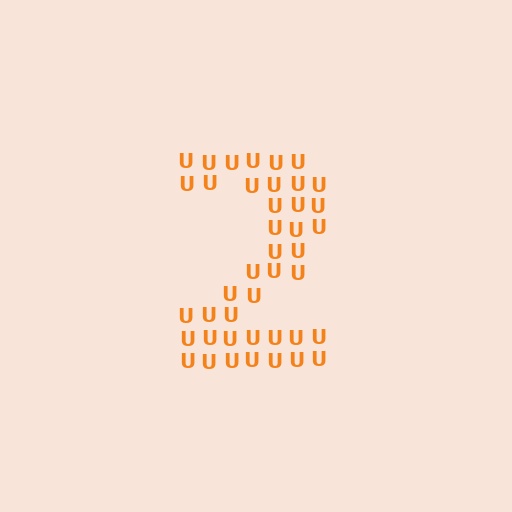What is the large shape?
The large shape is the digit 2.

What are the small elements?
The small elements are letter U's.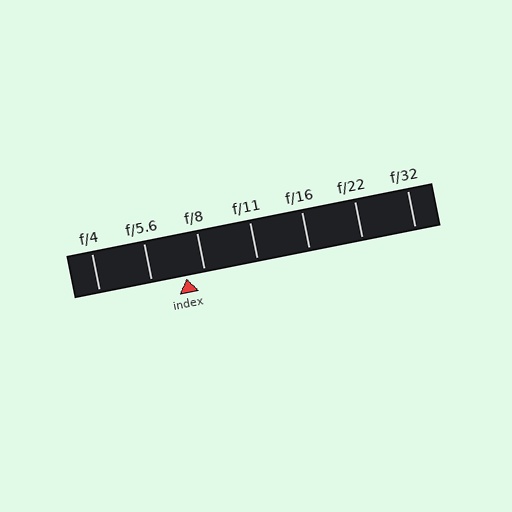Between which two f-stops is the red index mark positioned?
The index mark is between f/5.6 and f/8.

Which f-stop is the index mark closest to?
The index mark is closest to f/8.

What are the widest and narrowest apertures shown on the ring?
The widest aperture shown is f/4 and the narrowest is f/32.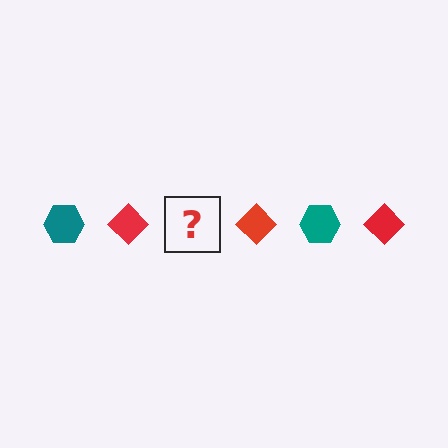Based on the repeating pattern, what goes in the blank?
The blank should be a teal hexagon.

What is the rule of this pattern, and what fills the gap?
The rule is that the pattern alternates between teal hexagon and red diamond. The gap should be filled with a teal hexagon.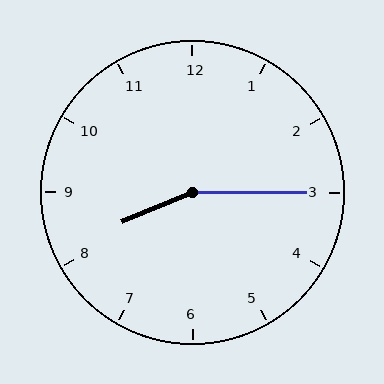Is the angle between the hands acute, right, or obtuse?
It is obtuse.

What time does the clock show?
8:15.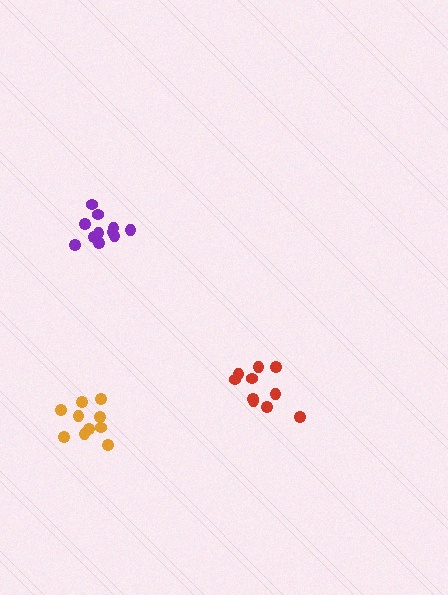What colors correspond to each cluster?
The clusters are colored: purple, red, orange.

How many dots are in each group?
Group 1: 11 dots, Group 2: 10 dots, Group 3: 10 dots (31 total).